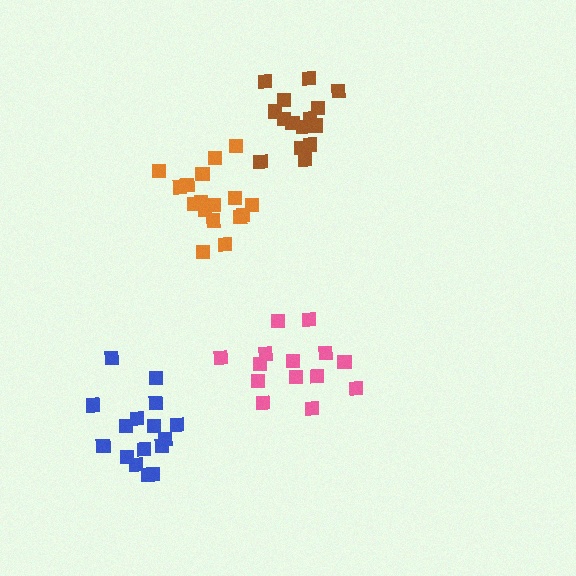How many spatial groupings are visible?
There are 4 spatial groupings.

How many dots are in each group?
Group 1: 17 dots, Group 2: 15 dots, Group 3: 16 dots, Group 4: 14 dots (62 total).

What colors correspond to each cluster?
The clusters are colored: orange, brown, blue, pink.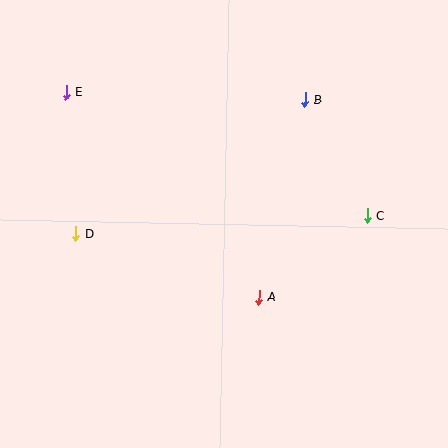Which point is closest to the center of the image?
Point A at (259, 297) is closest to the center.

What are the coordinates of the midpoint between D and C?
The midpoint between D and C is at (222, 225).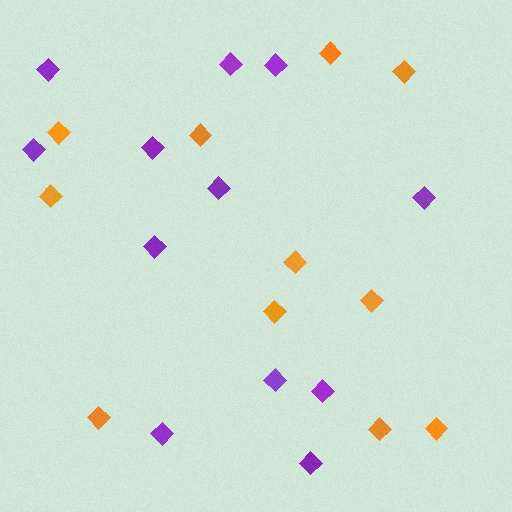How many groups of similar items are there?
There are 2 groups: one group of orange diamonds (11) and one group of purple diamonds (12).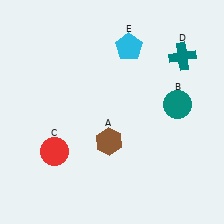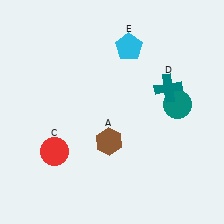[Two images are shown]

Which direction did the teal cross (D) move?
The teal cross (D) moved down.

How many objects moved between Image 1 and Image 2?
1 object moved between the two images.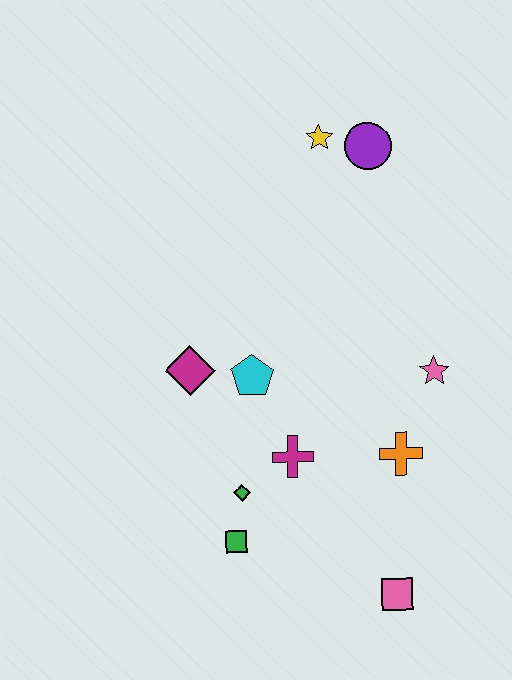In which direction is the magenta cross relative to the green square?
The magenta cross is above the green square.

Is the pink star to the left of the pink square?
No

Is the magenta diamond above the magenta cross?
Yes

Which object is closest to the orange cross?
The pink star is closest to the orange cross.